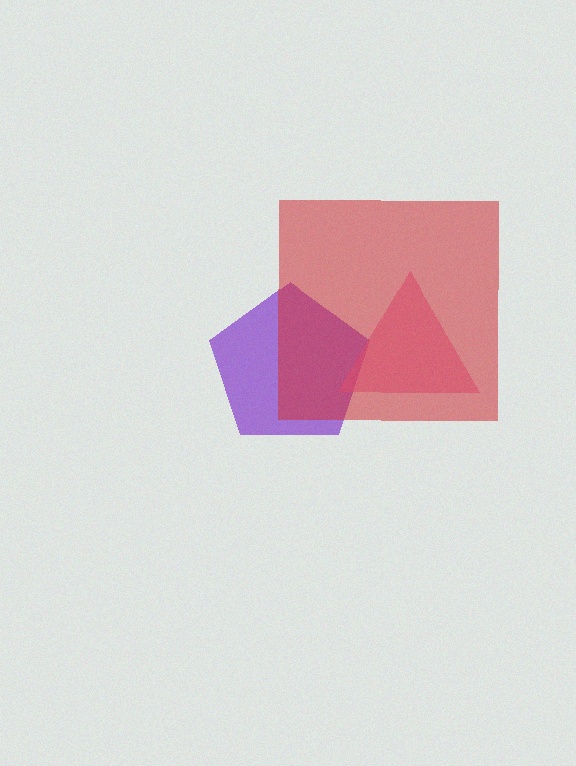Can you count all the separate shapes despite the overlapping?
Yes, there are 3 separate shapes.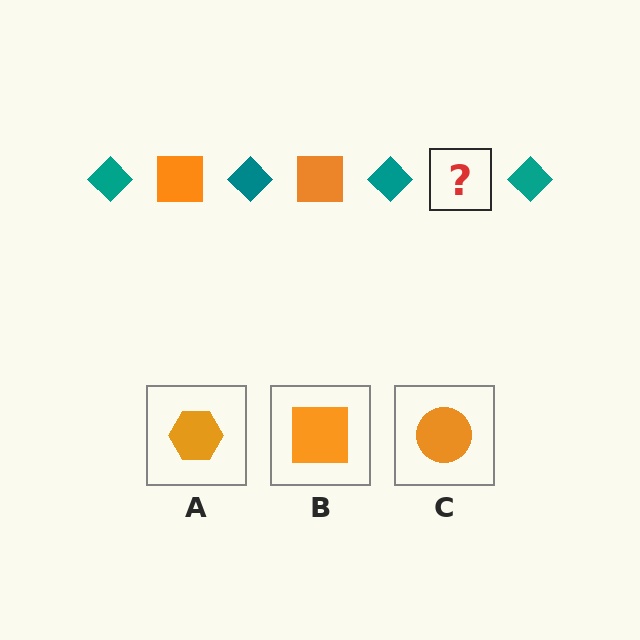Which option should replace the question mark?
Option B.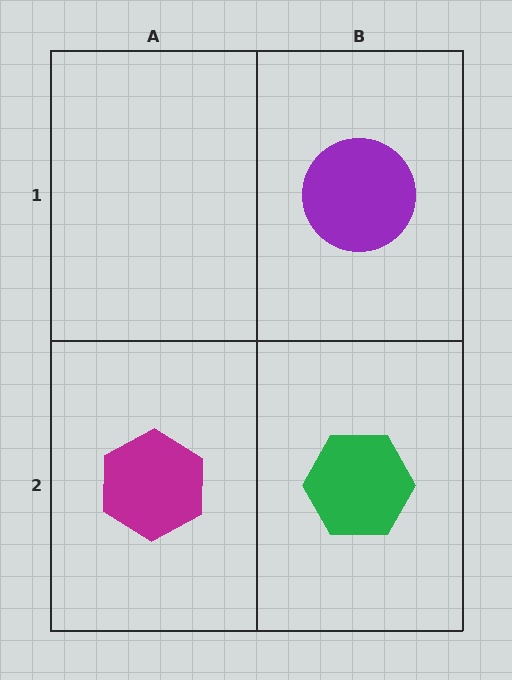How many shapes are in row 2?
2 shapes.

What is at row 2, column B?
A green hexagon.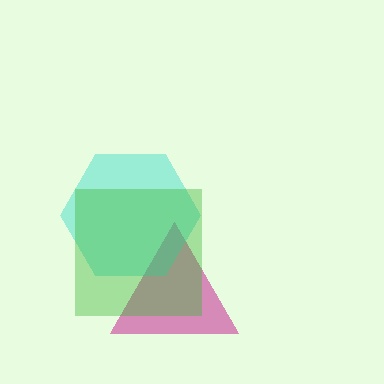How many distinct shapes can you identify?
There are 3 distinct shapes: a magenta triangle, a cyan hexagon, a green square.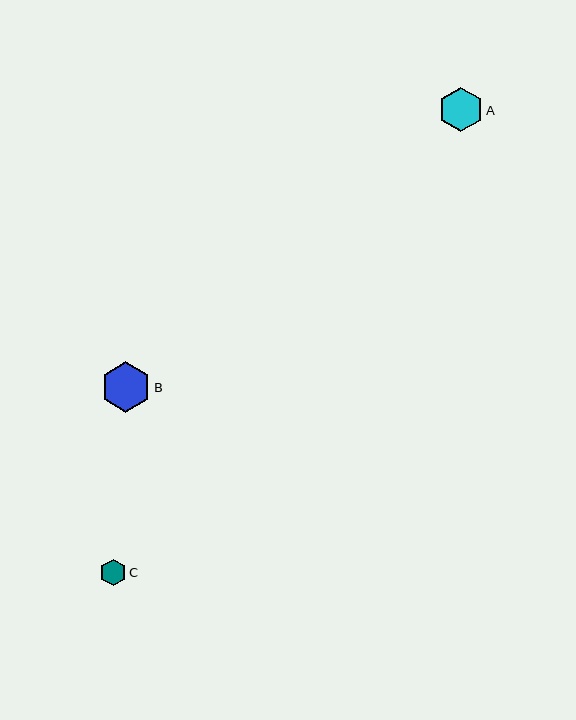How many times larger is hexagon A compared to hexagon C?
Hexagon A is approximately 1.7 times the size of hexagon C.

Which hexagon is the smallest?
Hexagon C is the smallest with a size of approximately 27 pixels.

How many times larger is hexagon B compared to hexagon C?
Hexagon B is approximately 1.9 times the size of hexagon C.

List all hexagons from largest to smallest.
From largest to smallest: B, A, C.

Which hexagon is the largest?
Hexagon B is the largest with a size of approximately 50 pixels.